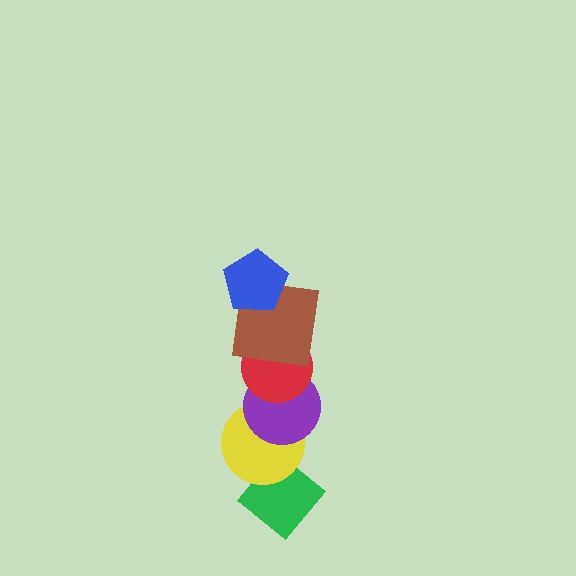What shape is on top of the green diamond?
The yellow circle is on top of the green diamond.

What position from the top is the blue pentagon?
The blue pentagon is 1st from the top.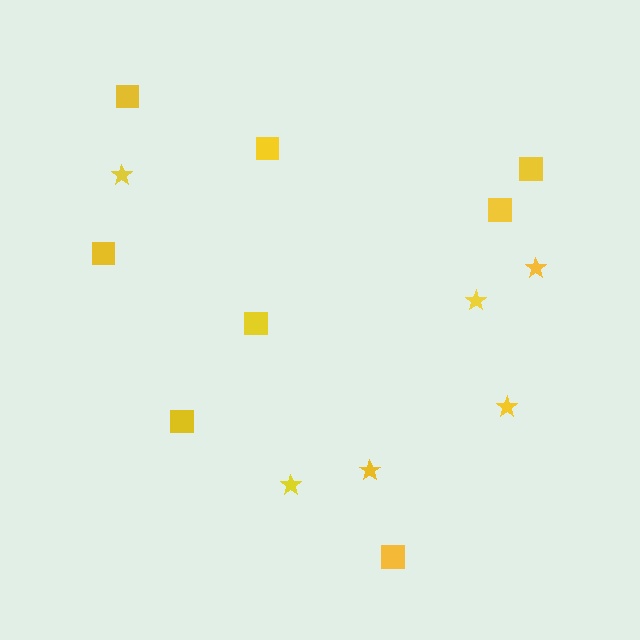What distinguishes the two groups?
There are 2 groups: one group of stars (6) and one group of squares (8).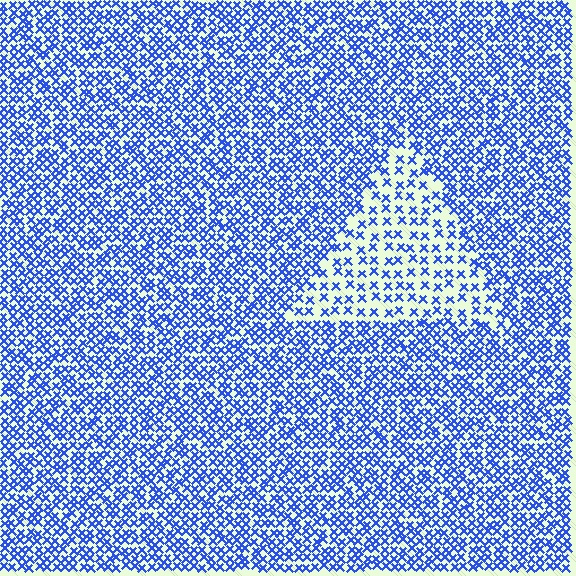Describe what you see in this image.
The image contains small blue elements arranged at two different densities. A triangle-shaped region is visible where the elements are less densely packed than the surrounding area.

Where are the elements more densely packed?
The elements are more densely packed outside the triangle boundary.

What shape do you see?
I see a triangle.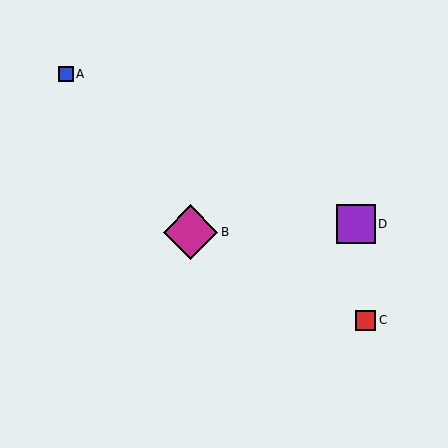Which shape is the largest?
The magenta diamond (labeled B) is the largest.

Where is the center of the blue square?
The center of the blue square is at (66, 74).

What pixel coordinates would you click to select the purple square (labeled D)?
Click at (356, 224) to select the purple square D.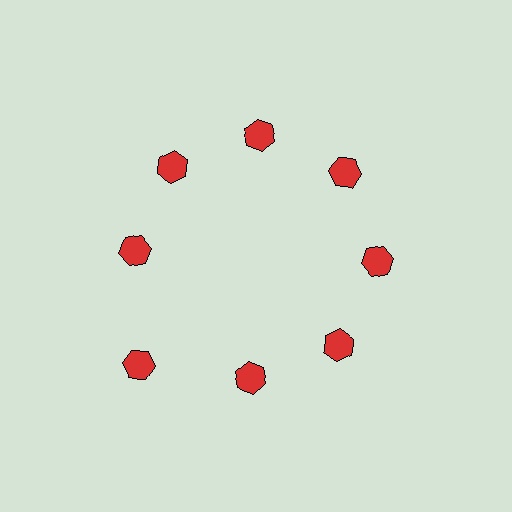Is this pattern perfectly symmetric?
No. The 8 red hexagons are arranged in a ring, but one element near the 8 o'clock position is pushed outward from the center, breaking the 8-fold rotational symmetry.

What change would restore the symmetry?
The symmetry would be restored by moving it inward, back onto the ring so that all 8 hexagons sit at equal angles and equal distance from the center.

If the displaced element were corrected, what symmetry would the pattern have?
It would have 8-fold rotational symmetry — the pattern would map onto itself every 45 degrees.